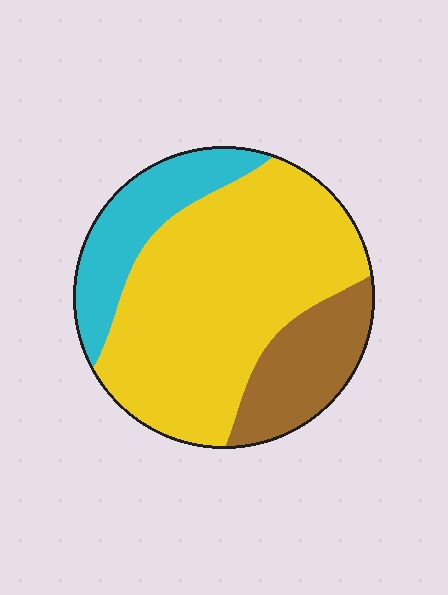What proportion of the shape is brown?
Brown takes up about one fifth (1/5) of the shape.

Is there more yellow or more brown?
Yellow.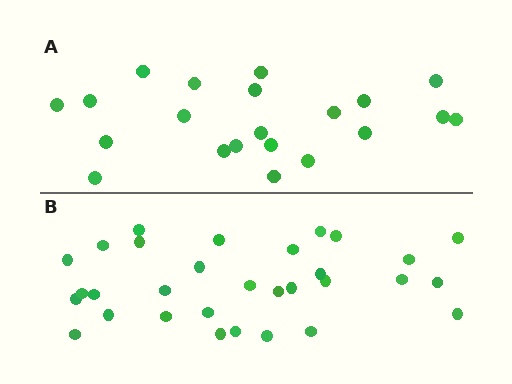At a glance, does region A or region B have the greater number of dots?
Region B (the bottom region) has more dots.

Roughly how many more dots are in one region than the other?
Region B has roughly 10 or so more dots than region A.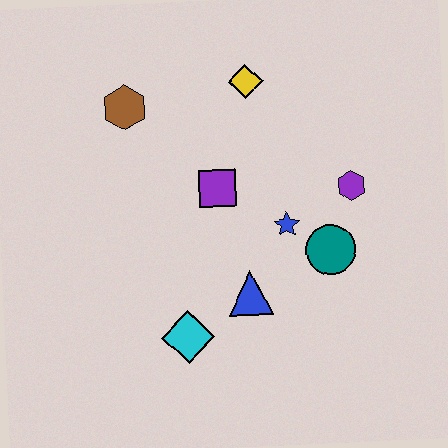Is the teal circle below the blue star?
Yes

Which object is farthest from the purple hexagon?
The brown hexagon is farthest from the purple hexagon.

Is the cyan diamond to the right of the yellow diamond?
No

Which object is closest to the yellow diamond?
The purple square is closest to the yellow diamond.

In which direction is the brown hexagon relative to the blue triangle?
The brown hexagon is above the blue triangle.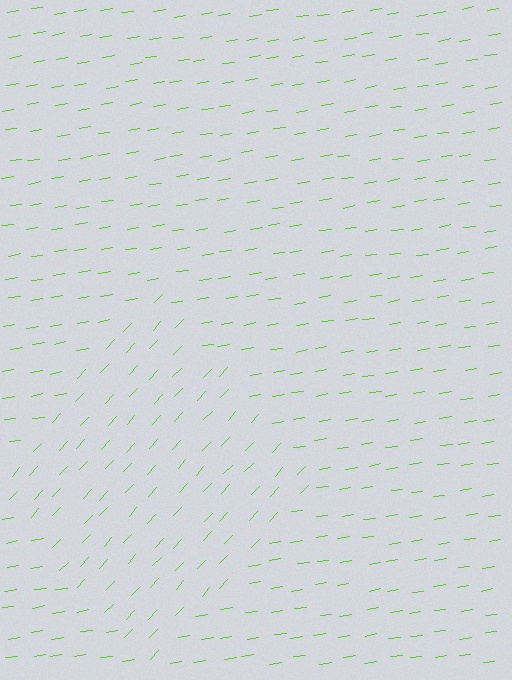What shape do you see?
I see a diamond.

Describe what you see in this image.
The image is filled with small lime line segments. A diamond region in the image has lines oriented differently from the surrounding lines, creating a visible texture boundary.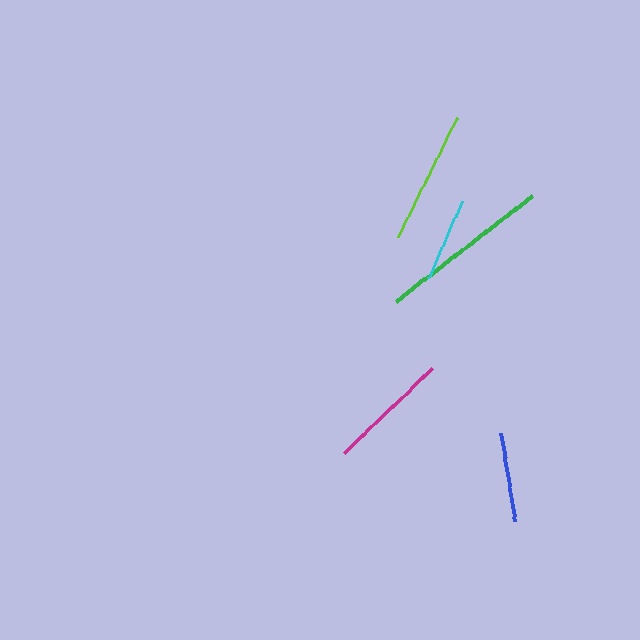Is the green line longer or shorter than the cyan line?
The green line is longer than the cyan line.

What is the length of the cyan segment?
The cyan segment is approximately 84 pixels long.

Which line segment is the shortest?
The cyan line is the shortest at approximately 84 pixels.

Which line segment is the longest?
The green line is the longest at approximately 172 pixels.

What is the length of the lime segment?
The lime segment is approximately 132 pixels long.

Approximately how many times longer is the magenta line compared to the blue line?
The magenta line is approximately 1.4 times the length of the blue line.